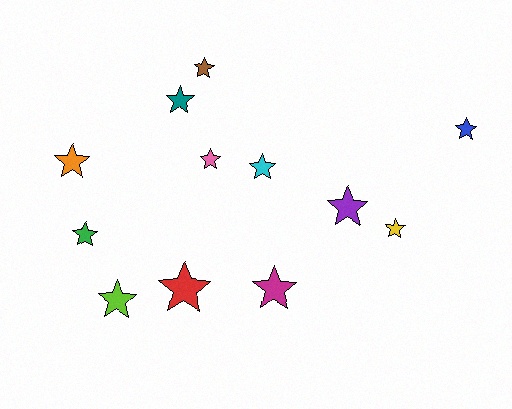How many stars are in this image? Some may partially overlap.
There are 12 stars.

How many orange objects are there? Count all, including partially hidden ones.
There is 1 orange object.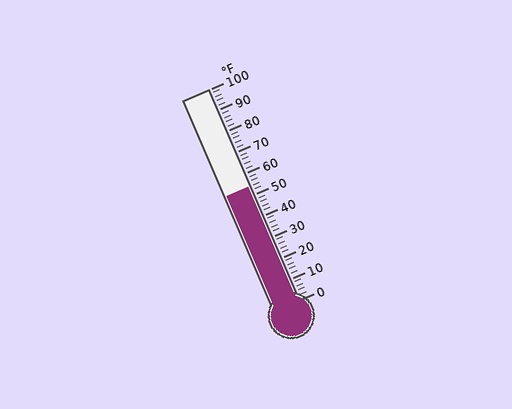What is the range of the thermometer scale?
The thermometer scale ranges from 0°F to 100°F.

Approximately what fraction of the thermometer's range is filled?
The thermometer is filled to approximately 55% of its range.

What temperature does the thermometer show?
The thermometer shows approximately 54°F.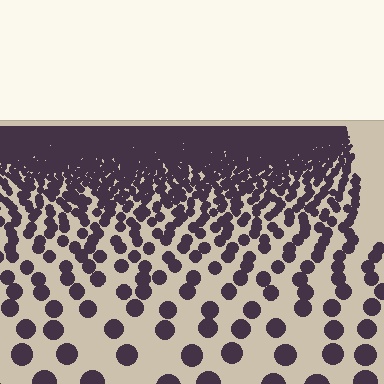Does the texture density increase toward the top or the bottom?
Density increases toward the top.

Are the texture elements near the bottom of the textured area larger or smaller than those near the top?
Larger. Near the bottom, elements are closer to the viewer and appear at a bigger on-screen size.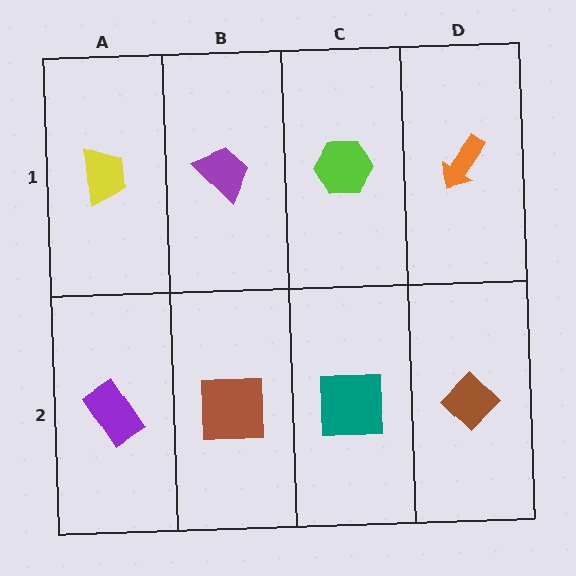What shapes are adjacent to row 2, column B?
A purple trapezoid (row 1, column B), a purple rectangle (row 2, column A), a teal square (row 2, column C).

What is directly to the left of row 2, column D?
A teal square.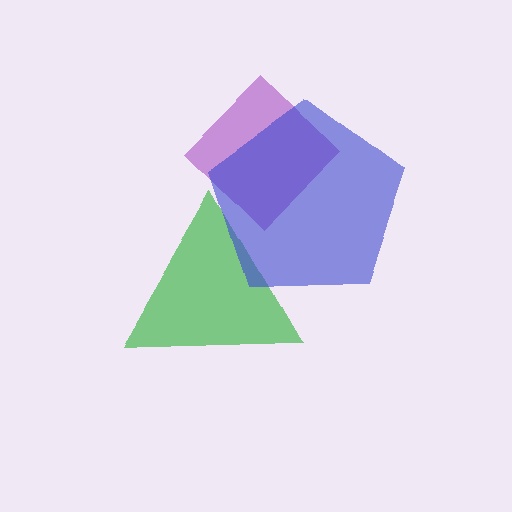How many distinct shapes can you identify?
There are 3 distinct shapes: a purple diamond, a green triangle, a blue pentagon.